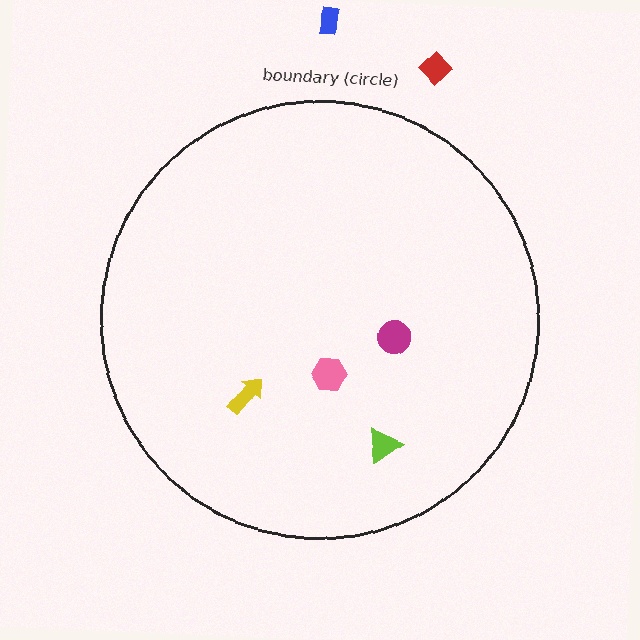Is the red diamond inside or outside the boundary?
Outside.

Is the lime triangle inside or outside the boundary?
Inside.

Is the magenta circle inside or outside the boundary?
Inside.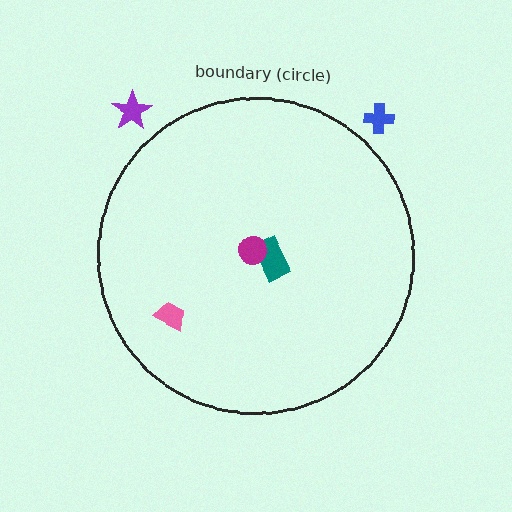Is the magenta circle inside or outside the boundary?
Inside.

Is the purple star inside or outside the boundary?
Outside.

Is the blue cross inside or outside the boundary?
Outside.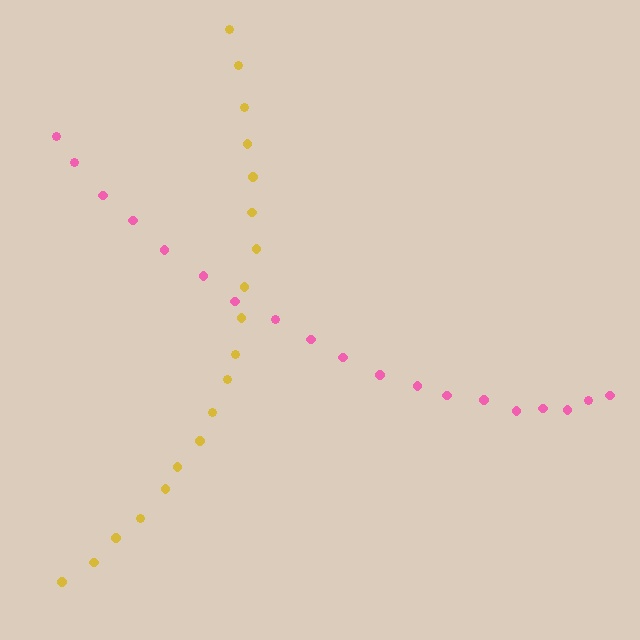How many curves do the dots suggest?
There are 2 distinct paths.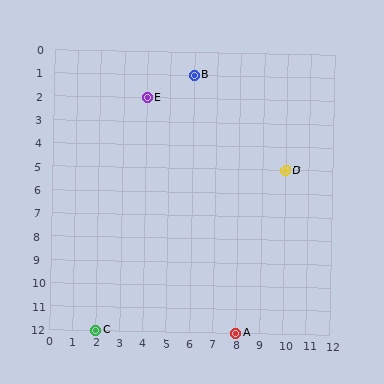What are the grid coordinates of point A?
Point A is at grid coordinates (8, 12).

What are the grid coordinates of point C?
Point C is at grid coordinates (2, 12).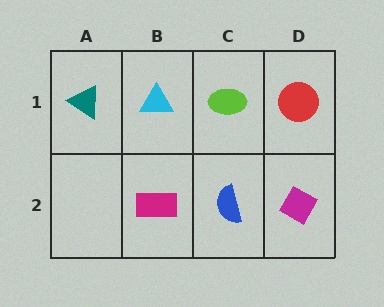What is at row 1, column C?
A lime ellipse.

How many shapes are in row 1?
4 shapes.